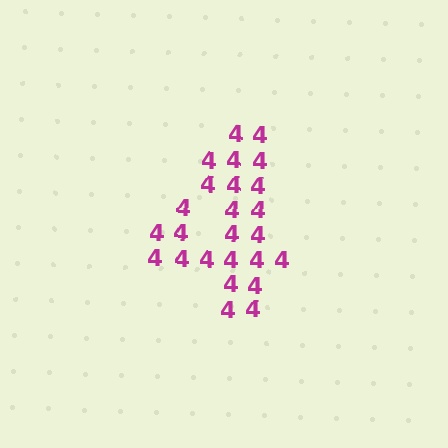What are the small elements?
The small elements are digit 4's.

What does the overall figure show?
The overall figure shows the digit 4.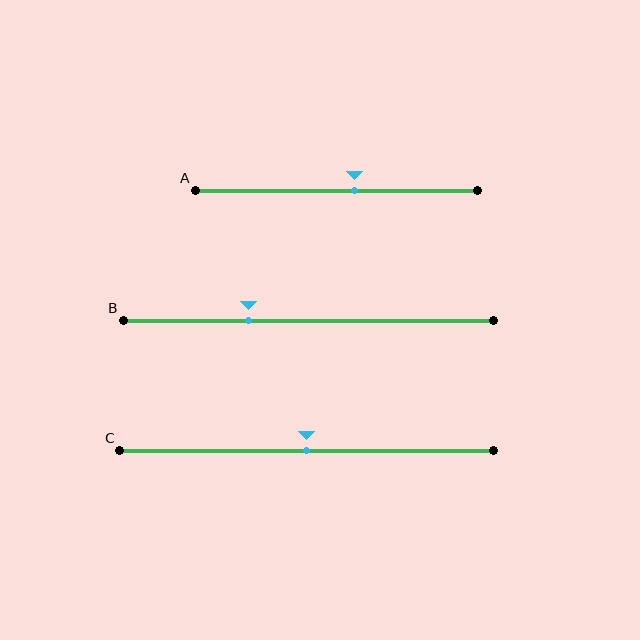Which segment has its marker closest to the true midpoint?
Segment C has its marker closest to the true midpoint.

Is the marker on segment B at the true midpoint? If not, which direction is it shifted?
No, the marker on segment B is shifted to the left by about 16% of the segment length.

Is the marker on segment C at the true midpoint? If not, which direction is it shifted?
Yes, the marker on segment C is at the true midpoint.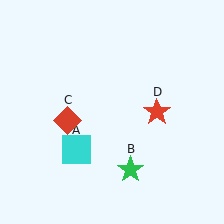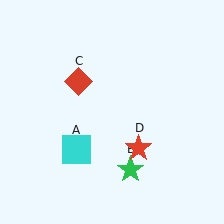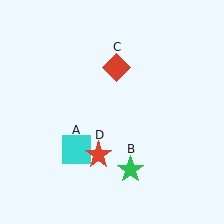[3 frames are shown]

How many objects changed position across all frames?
2 objects changed position: red diamond (object C), red star (object D).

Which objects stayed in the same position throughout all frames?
Cyan square (object A) and green star (object B) remained stationary.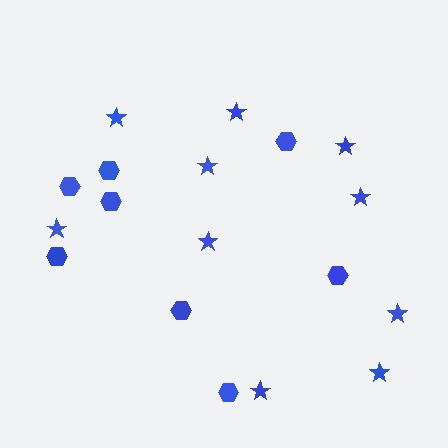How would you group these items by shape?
There are 2 groups: one group of stars (10) and one group of hexagons (8).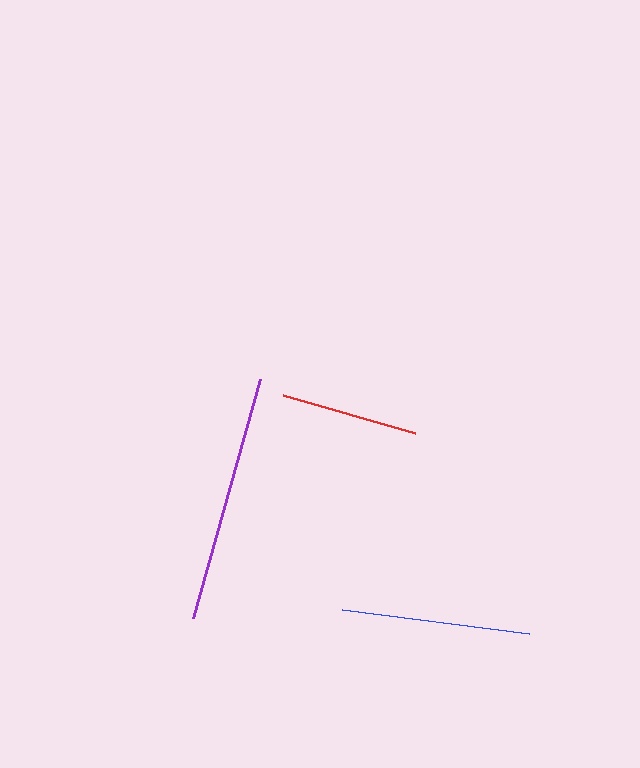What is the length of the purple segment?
The purple segment is approximately 248 pixels long.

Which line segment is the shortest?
The red line is the shortest at approximately 138 pixels.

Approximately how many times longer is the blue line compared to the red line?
The blue line is approximately 1.4 times the length of the red line.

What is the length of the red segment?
The red segment is approximately 138 pixels long.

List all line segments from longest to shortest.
From longest to shortest: purple, blue, red.